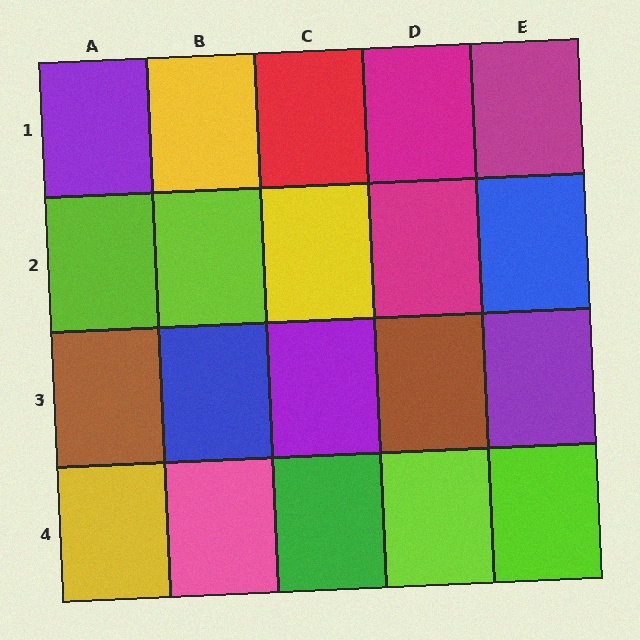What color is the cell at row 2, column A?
Lime.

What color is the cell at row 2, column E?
Blue.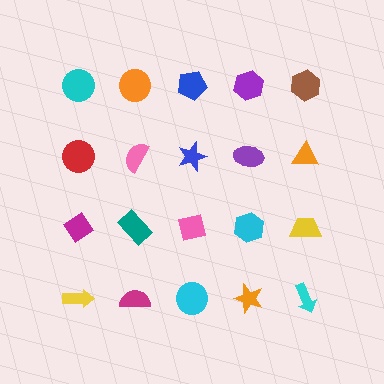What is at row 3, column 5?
A yellow trapezoid.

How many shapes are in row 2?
5 shapes.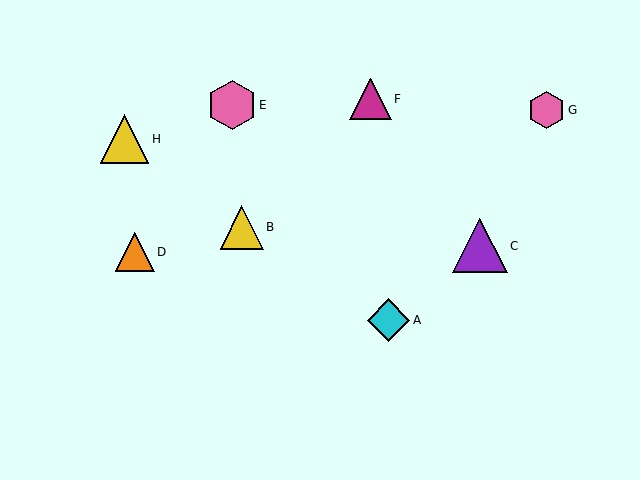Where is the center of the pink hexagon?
The center of the pink hexagon is at (546, 110).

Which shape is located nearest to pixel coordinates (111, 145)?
The yellow triangle (labeled H) at (125, 139) is nearest to that location.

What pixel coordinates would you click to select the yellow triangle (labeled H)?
Click at (125, 139) to select the yellow triangle H.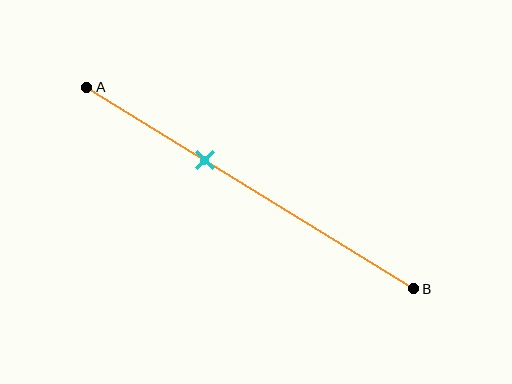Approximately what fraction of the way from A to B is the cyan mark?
The cyan mark is approximately 35% of the way from A to B.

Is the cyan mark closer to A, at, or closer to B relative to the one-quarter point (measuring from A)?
The cyan mark is closer to point B than the one-quarter point of segment AB.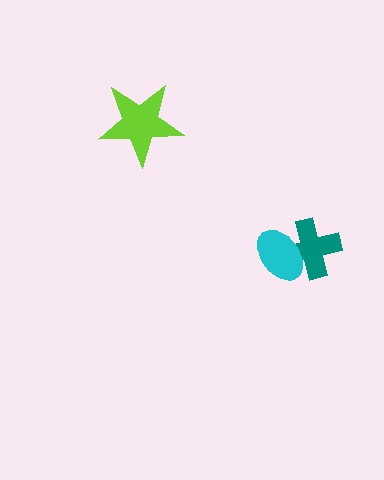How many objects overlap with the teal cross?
1 object overlaps with the teal cross.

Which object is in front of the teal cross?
The cyan ellipse is in front of the teal cross.